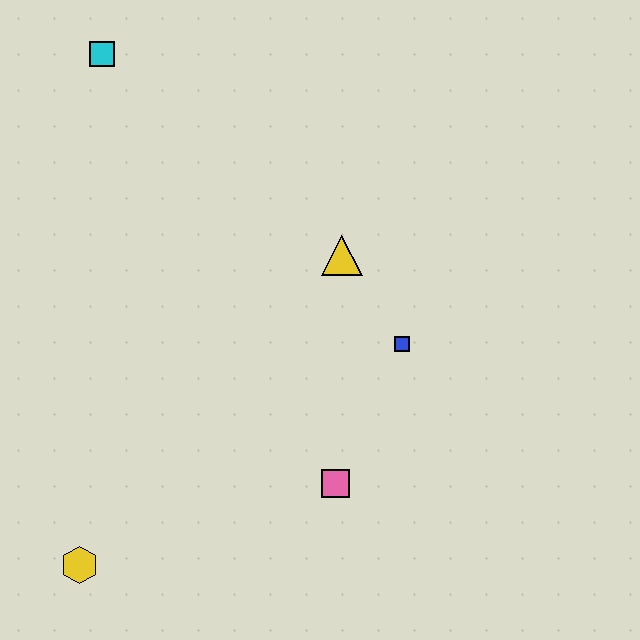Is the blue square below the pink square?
No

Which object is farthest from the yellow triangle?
The yellow hexagon is farthest from the yellow triangle.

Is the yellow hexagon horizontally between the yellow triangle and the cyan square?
No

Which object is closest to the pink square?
The blue square is closest to the pink square.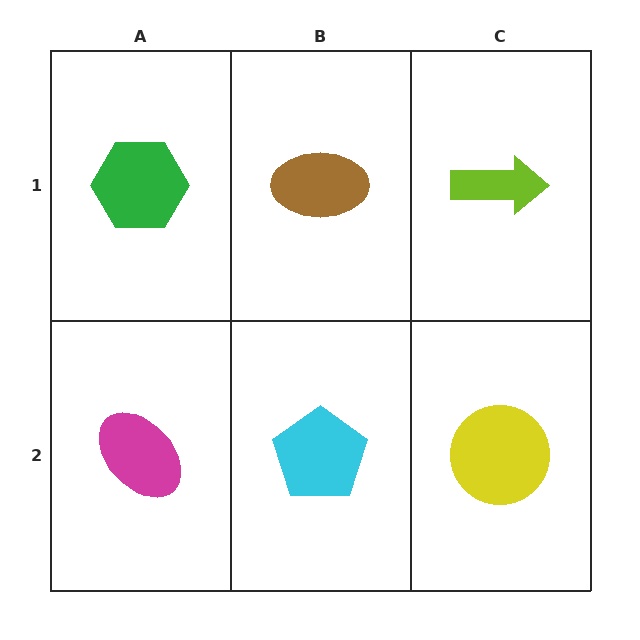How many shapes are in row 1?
3 shapes.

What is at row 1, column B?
A brown ellipse.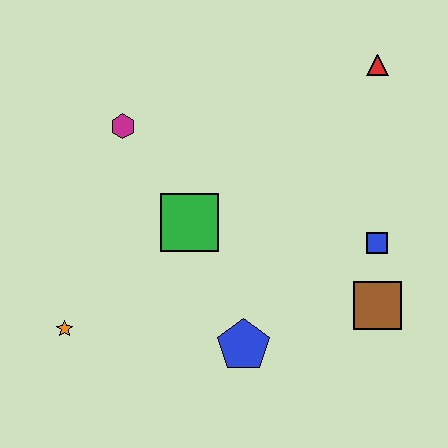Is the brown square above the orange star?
Yes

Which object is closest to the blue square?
The brown square is closest to the blue square.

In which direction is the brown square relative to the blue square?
The brown square is below the blue square.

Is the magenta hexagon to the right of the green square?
No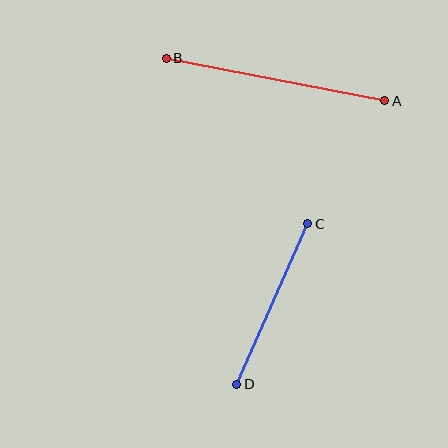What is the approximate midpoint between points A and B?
The midpoint is at approximately (276, 79) pixels.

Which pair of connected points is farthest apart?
Points A and B are farthest apart.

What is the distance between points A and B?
The distance is approximately 222 pixels.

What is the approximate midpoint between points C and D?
The midpoint is at approximately (272, 304) pixels.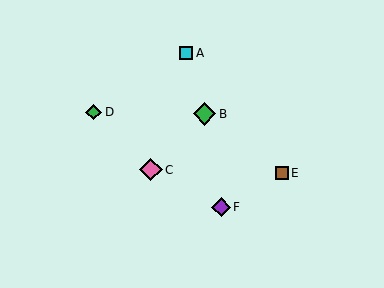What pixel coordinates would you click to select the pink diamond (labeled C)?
Click at (151, 170) to select the pink diamond C.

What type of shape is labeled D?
Shape D is a green diamond.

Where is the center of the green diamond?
The center of the green diamond is at (94, 112).